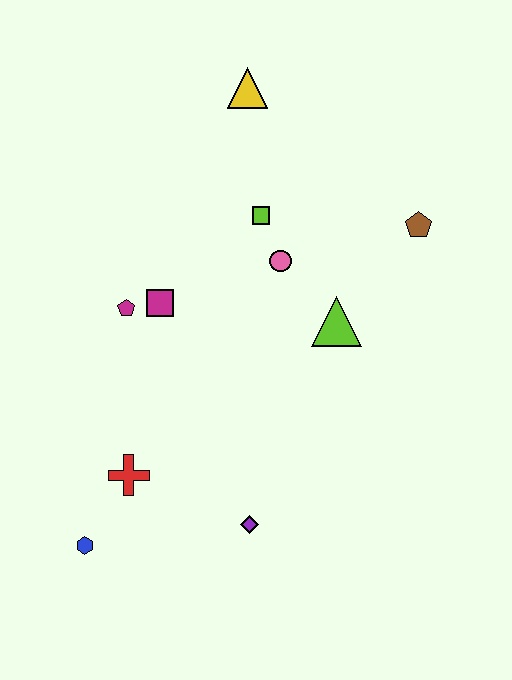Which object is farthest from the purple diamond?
The yellow triangle is farthest from the purple diamond.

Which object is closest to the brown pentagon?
The lime triangle is closest to the brown pentagon.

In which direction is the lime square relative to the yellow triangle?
The lime square is below the yellow triangle.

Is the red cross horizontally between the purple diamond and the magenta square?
No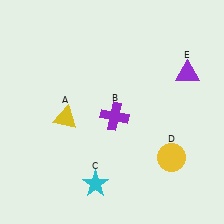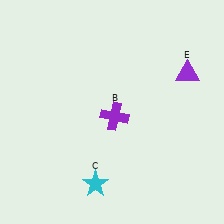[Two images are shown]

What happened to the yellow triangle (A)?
The yellow triangle (A) was removed in Image 2. It was in the bottom-left area of Image 1.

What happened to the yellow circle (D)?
The yellow circle (D) was removed in Image 2. It was in the bottom-right area of Image 1.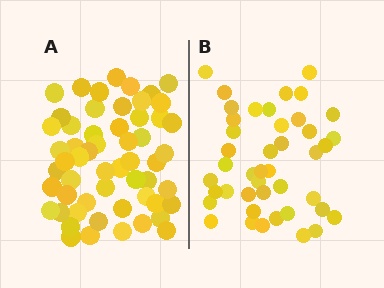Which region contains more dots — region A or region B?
Region A (the left region) has more dots.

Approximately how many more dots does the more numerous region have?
Region A has approximately 15 more dots than region B.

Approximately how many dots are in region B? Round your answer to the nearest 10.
About 40 dots. (The exact count is 43, which rounds to 40.)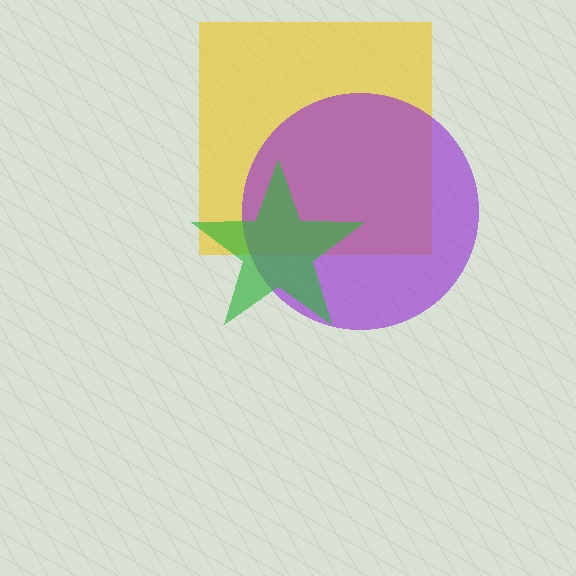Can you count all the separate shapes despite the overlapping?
Yes, there are 3 separate shapes.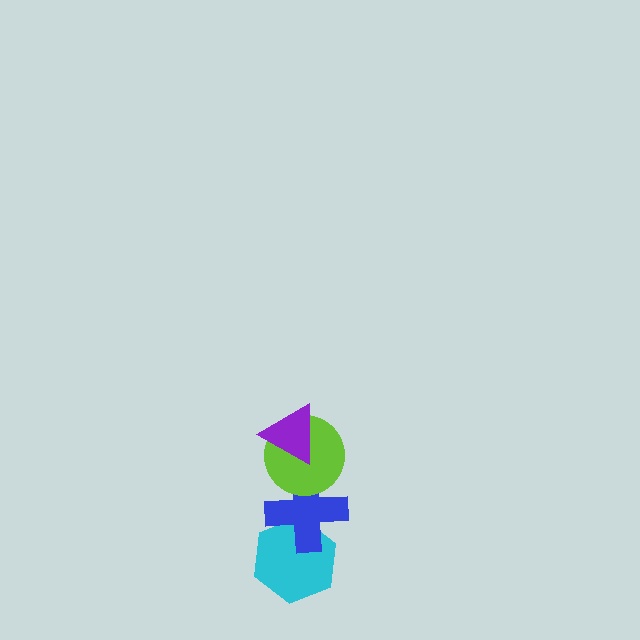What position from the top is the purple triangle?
The purple triangle is 1st from the top.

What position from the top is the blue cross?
The blue cross is 3rd from the top.